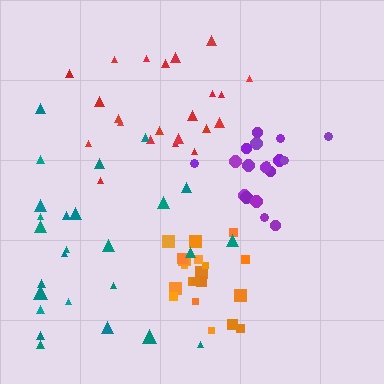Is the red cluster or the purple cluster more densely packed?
Purple.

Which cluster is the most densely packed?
Purple.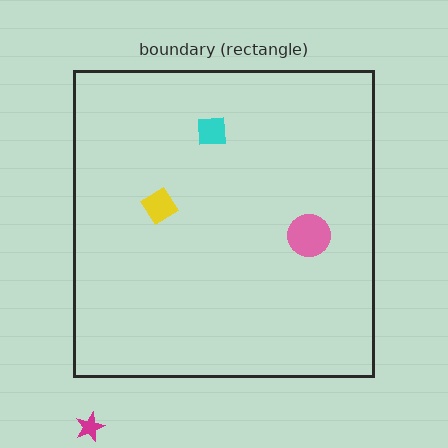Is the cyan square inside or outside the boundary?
Inside.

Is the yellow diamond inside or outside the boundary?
Inside.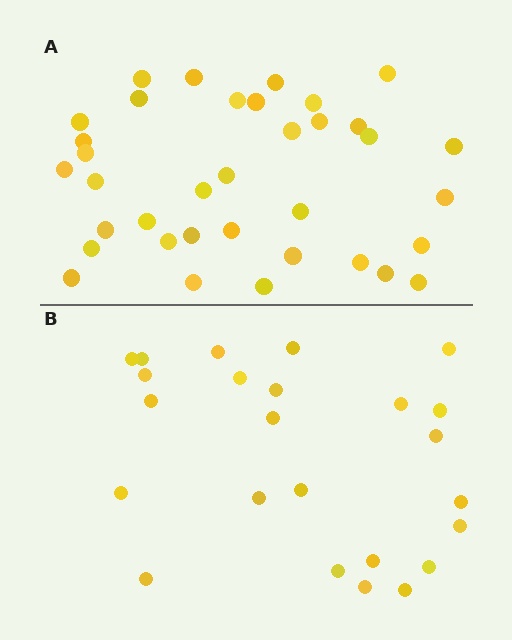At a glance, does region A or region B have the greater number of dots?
Region A (the top region) has more dots.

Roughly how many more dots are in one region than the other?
Region A has roughly 12 or so more dots than region B.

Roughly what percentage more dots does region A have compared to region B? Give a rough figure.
About 50% more.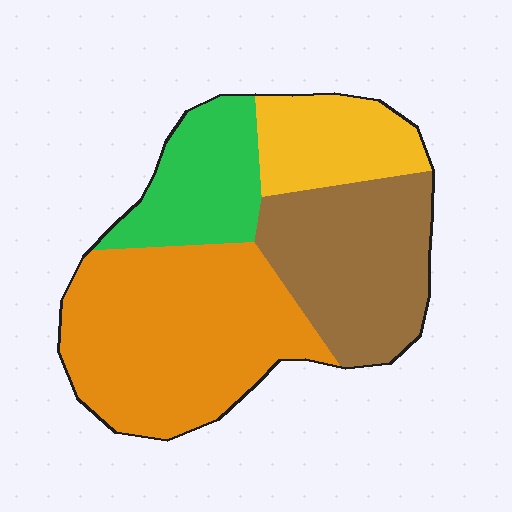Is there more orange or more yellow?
Orange.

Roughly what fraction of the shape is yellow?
Yellow takes up about one sixth (1/6) of the shape.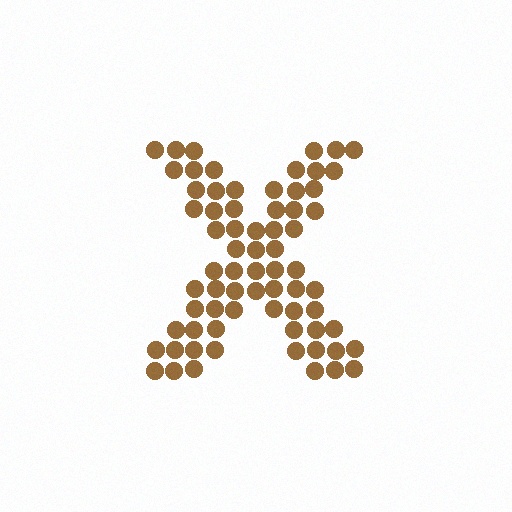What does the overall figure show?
The overall figure shows the letter X.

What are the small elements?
The small elements are circles.